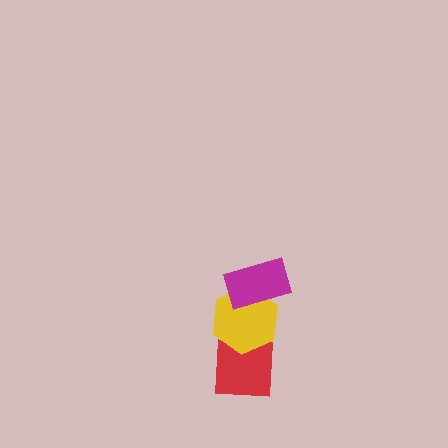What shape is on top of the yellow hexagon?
The magenta rectangle is on top of the yellow hexagon.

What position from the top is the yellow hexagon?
The yellow hexagon is 2nd from the top.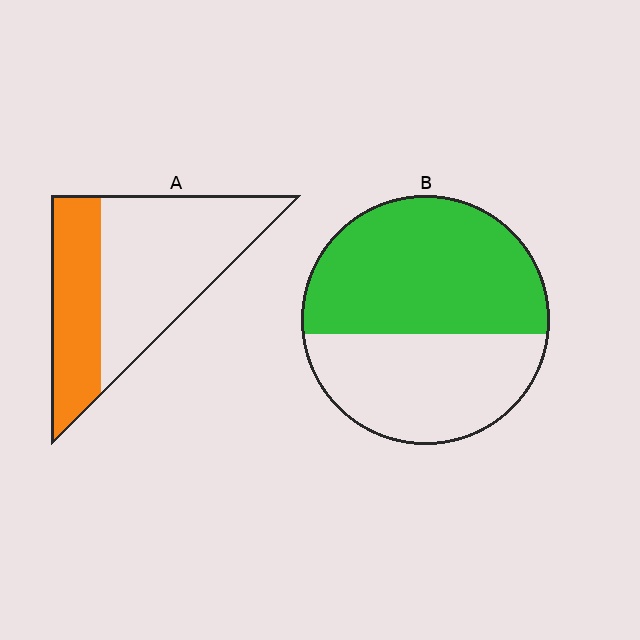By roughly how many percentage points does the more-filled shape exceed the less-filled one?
By roughly 20 percentage points (B over A).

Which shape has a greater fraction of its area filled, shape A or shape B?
Shape B.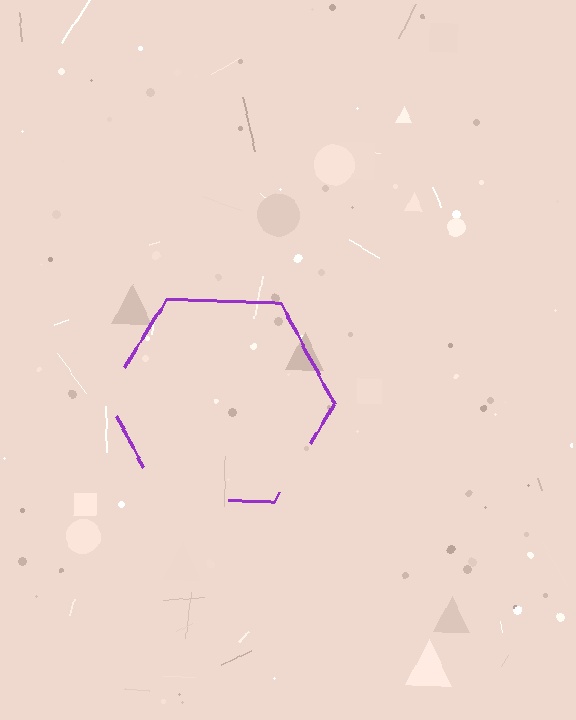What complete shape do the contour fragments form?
The contour fragments form a hexagon.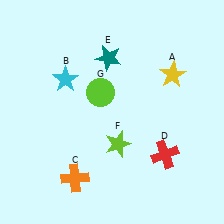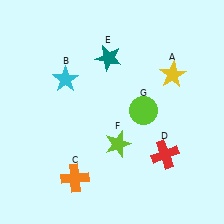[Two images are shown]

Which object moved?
The lime circle (G) moved right.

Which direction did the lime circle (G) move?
The lime circle (G) moved right.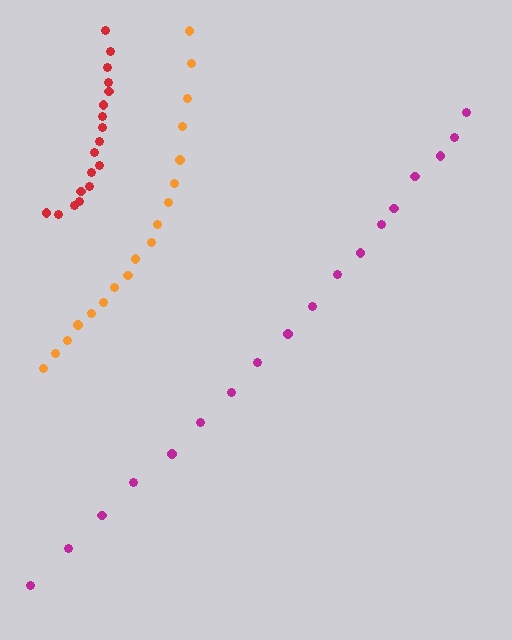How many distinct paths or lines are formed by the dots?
There are 3 distinct paths.